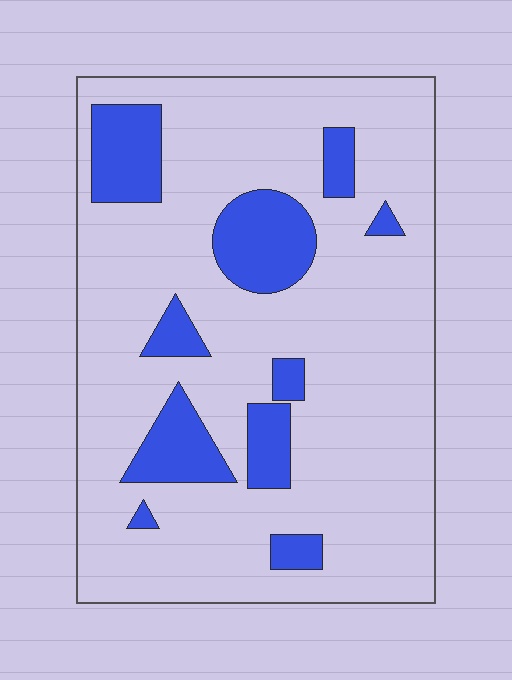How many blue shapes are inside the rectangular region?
10.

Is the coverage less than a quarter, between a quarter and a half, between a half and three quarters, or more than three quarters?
Less than a quarter.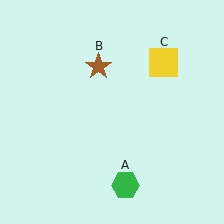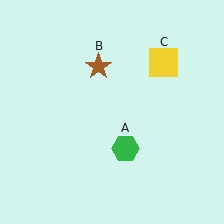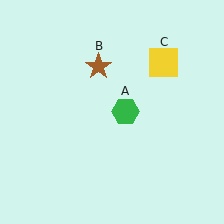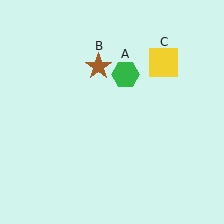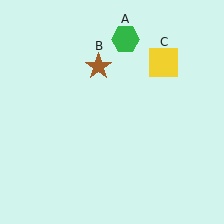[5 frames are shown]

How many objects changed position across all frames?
1 object changed position: green hexagon (object A).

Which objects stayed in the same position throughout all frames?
Brown star (object B) and yellow square (object C) remained stationary.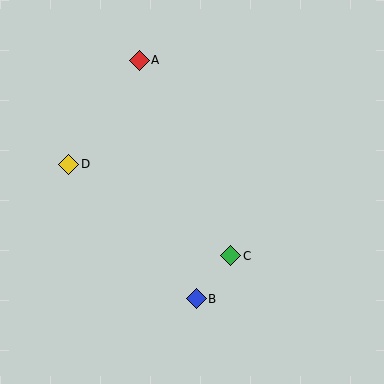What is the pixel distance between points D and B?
The distance between D and B is 185 pixels.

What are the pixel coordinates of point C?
Point C is at (231, 256).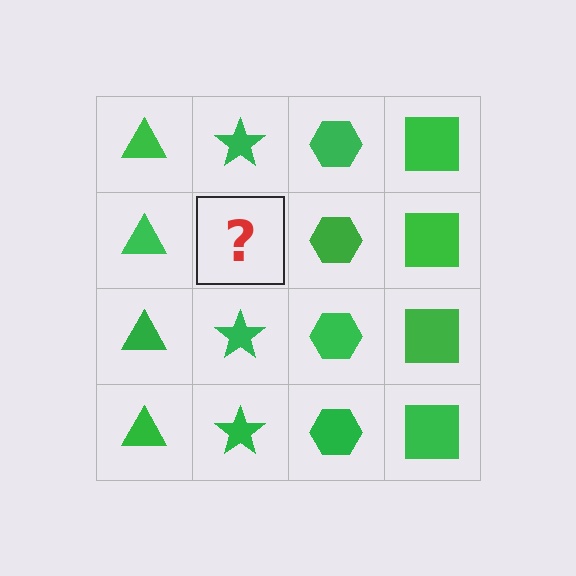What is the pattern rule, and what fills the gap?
The rule is that each column has a consistent shape. The gap should be filled with a green star.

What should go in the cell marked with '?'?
The missing cell should contain a green star.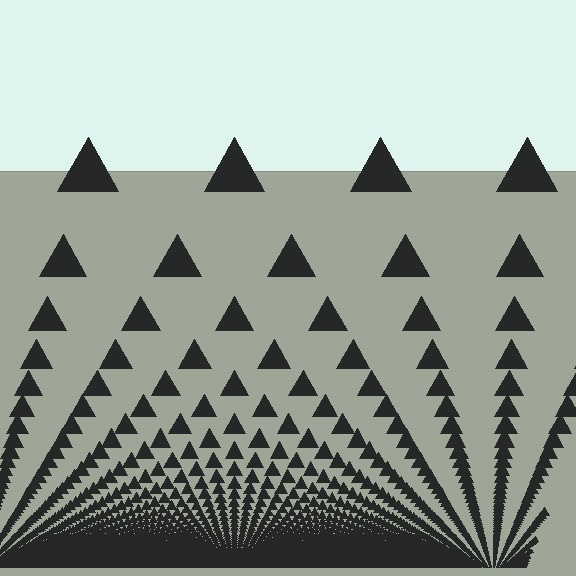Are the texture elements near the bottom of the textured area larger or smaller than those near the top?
Smaller. The gradient is inverted — elements near the bottom are smaller and denser.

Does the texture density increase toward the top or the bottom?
Density increases toward the bottom.